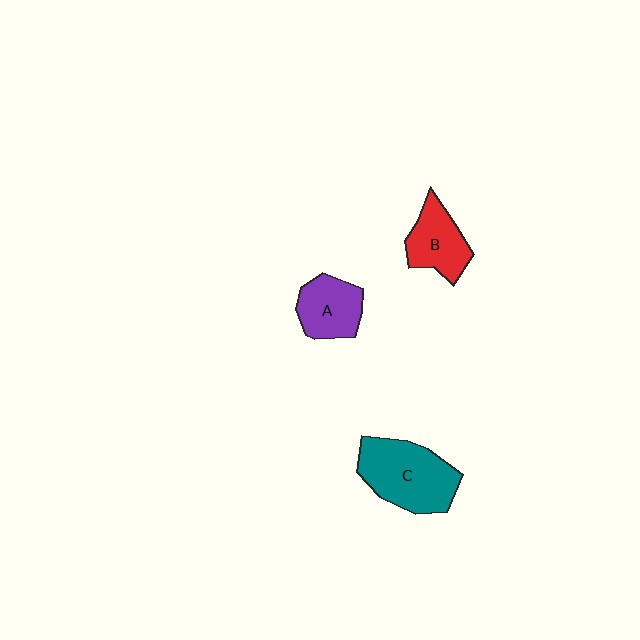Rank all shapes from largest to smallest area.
From largest to smallest: C (teal), B (red), A (purple).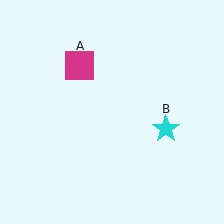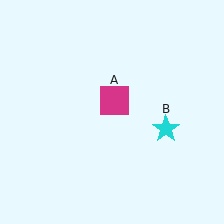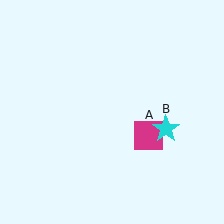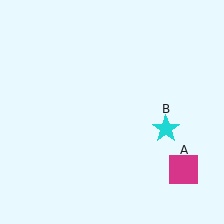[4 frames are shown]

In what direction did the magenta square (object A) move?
The magenta square (object A) moved down and to the right.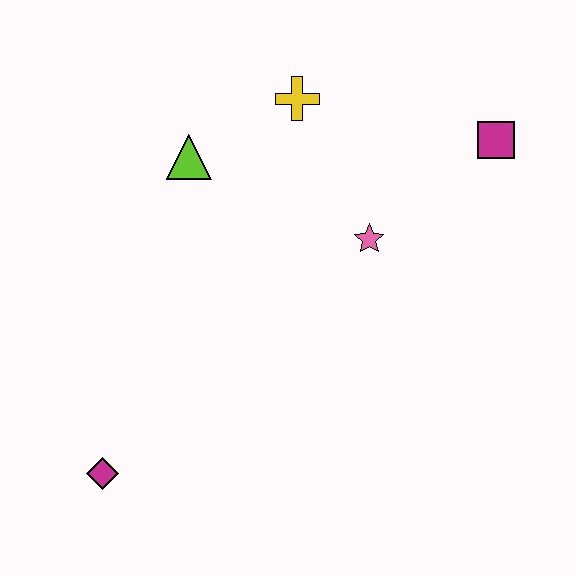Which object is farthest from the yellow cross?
The magenta diamond is farthest from the yellow cross.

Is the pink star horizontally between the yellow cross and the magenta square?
Yes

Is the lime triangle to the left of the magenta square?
Yes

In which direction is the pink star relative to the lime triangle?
The pink star is to the right of the lime triangle.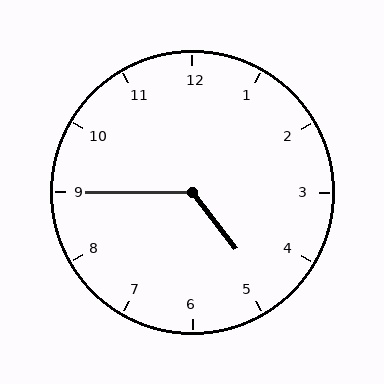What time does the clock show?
4:45.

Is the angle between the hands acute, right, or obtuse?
It is obtuse.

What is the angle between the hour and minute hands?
Approximately 128 degrees.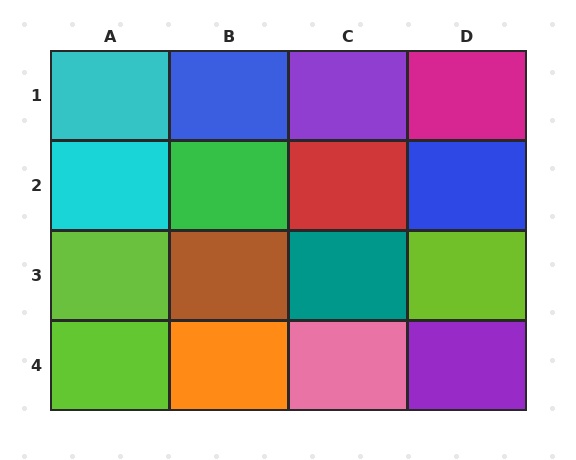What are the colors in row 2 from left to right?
Cyan, green, red, blue.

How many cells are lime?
3 cells are lime.